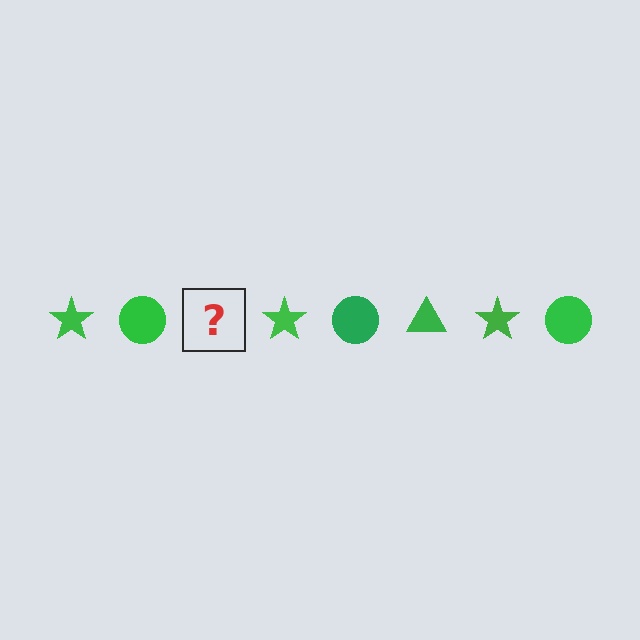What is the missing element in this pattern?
The missing element is a green triangle.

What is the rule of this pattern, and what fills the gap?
The rule is that the pattern cycles through star, circle, triangle shapes in green. The gap should be filled with a green triangle.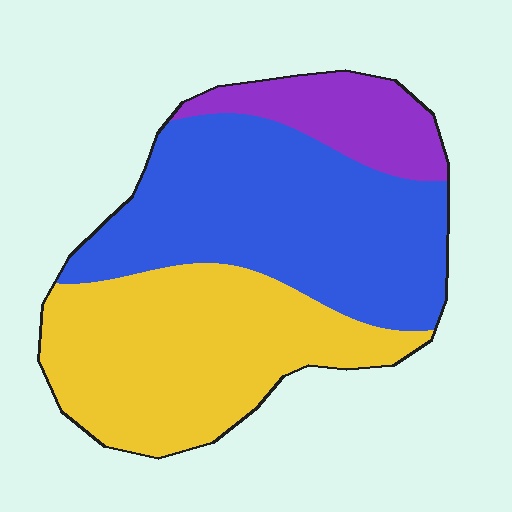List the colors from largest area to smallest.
From largest to smallest: blue, yellow, purple.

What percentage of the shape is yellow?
Yellow covers 41% of the shape.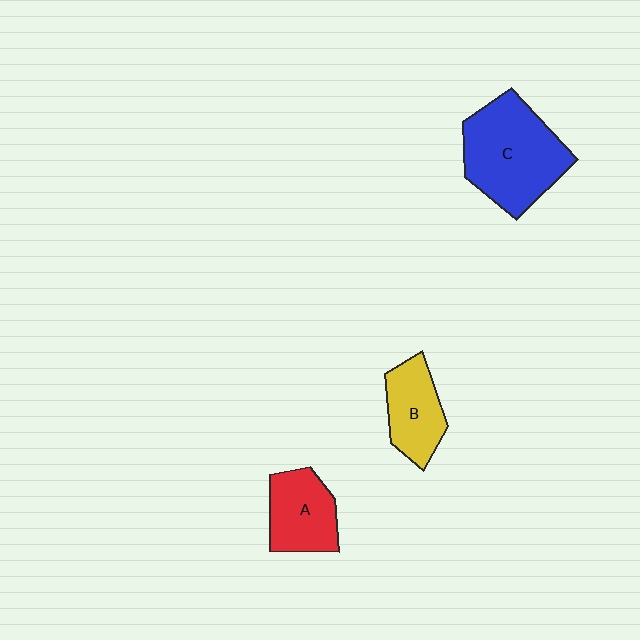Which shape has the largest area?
Shape C (blue).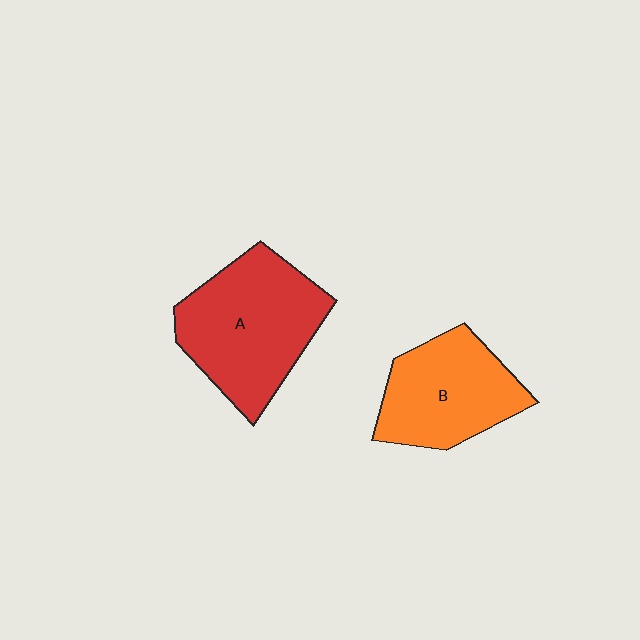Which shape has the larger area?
Shape A (red).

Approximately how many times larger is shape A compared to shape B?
Approximately 1.3 times.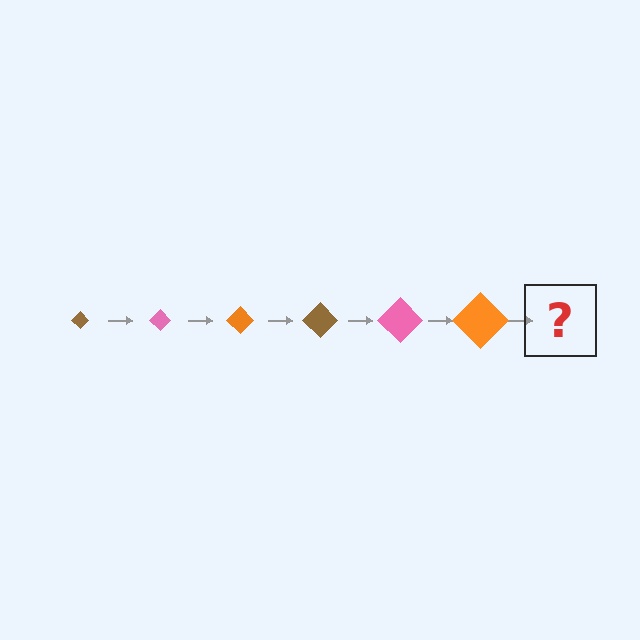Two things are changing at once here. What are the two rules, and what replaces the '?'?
The two rules are that the diamond grows larger each step and the color cycles through brown, pink, and orange. The '?' should be a brown diamond, larger than the previous one.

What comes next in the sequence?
The next element should be a brown diamond, larger than the previous one.